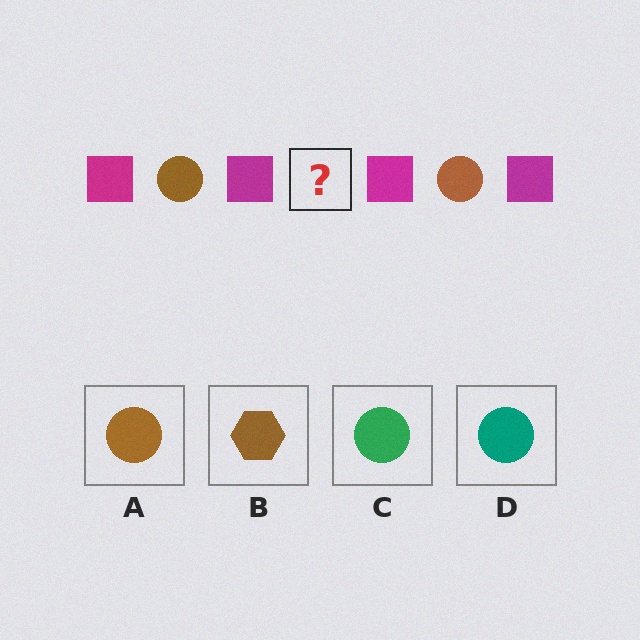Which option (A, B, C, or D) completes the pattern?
A.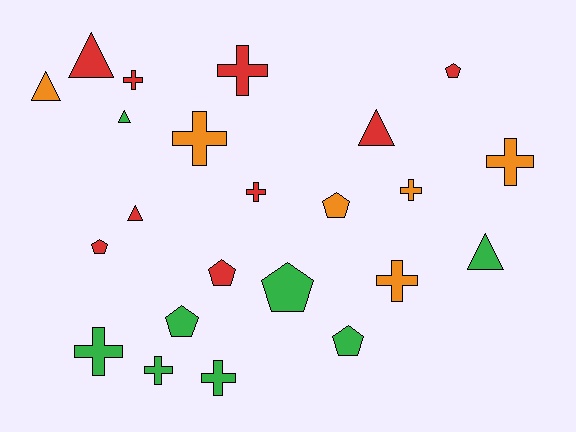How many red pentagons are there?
There are 3 red pentagons.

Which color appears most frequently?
Red, with 9 objects.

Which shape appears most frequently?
Cross, with 10 objects.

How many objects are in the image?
There are 23 objects.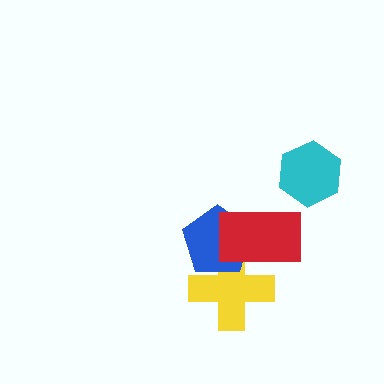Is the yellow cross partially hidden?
Yes, it is partially covered by another shape.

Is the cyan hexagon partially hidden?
No, no other shape covers it.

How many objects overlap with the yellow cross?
2 objects overlap with the yellow cross.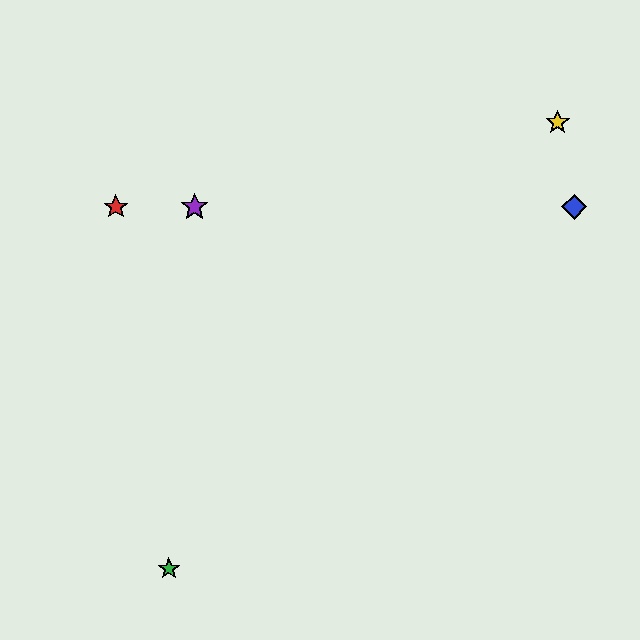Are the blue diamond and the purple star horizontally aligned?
Yes, both are at y≈207.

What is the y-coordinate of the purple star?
The purple star is at y≈207.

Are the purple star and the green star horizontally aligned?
No, the purple star is at y≈207 and the green star is at y≈569.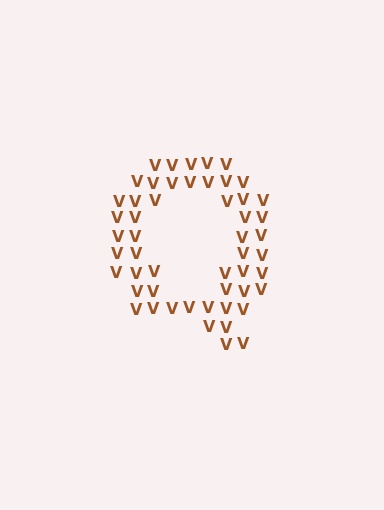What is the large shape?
The large shape is the letter Q.